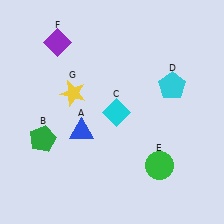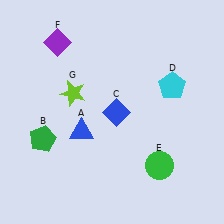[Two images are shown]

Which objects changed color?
C changed from cyan to blue. G changed from yellow to lime.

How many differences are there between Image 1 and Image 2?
There are 2 differences between the two images.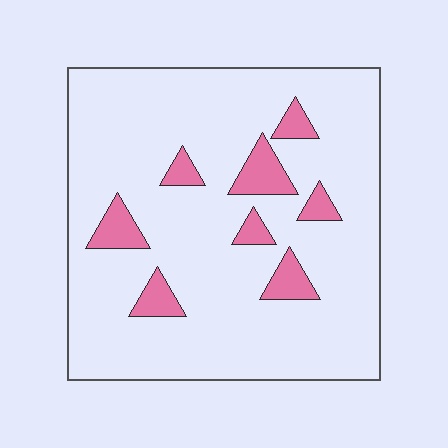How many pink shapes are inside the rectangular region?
8.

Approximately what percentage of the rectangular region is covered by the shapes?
Approximately 10%.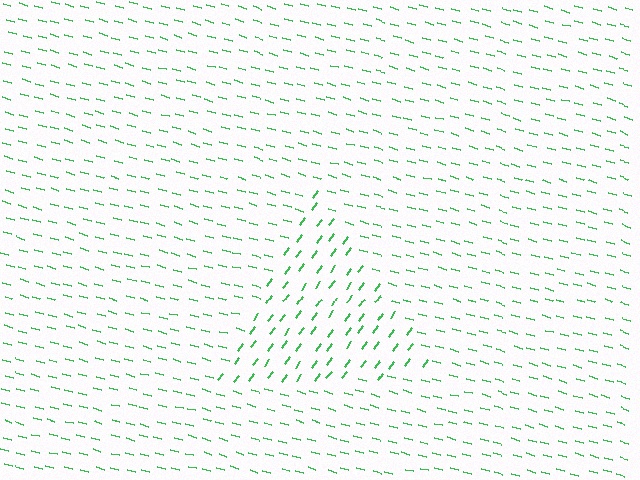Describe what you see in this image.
The image is filled with small green line segments. A triangle region in the image has lines oriented differently from the surrounding lines, creating a visible texture boundary.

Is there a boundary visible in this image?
Yes, there is a texture boundary formed by a change in line orientation.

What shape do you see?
I see a triangle.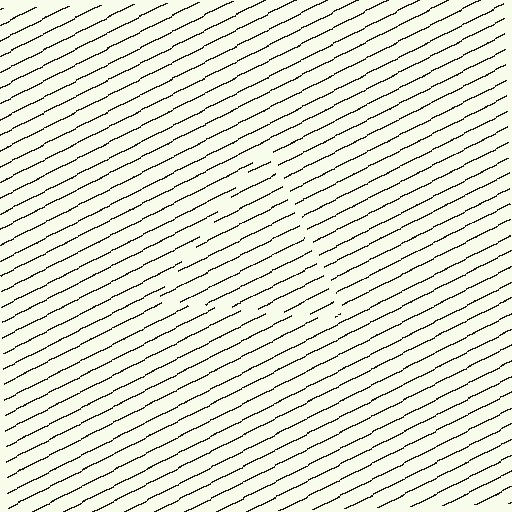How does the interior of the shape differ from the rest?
The interior of the shape contains the same grating, shifted by half a period — the contour is defined by the phase discontinuity where line-ends from the inner and outer gratings abut.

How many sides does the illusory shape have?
3 sides — the line-ends trace a triangle.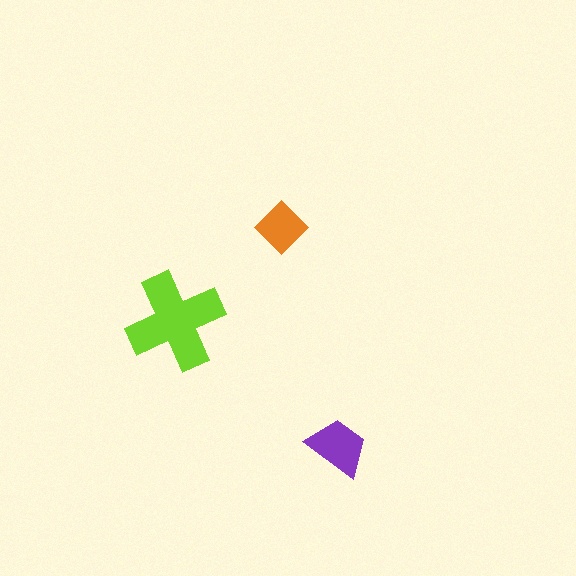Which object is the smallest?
The orange diamond.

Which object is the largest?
The lime cross.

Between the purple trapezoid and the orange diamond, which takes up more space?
The purple trapezoid.